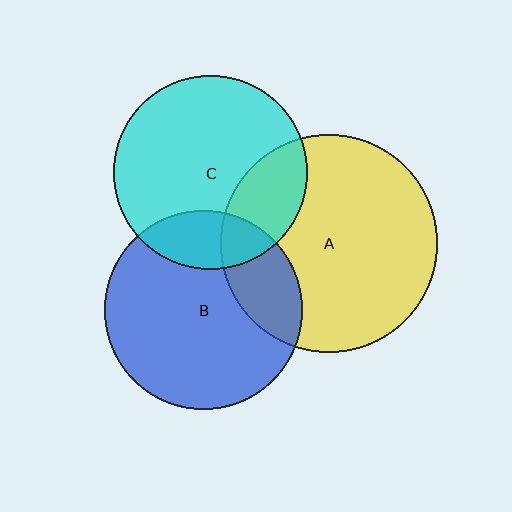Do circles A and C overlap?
Yes.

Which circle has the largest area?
Circle A (yellow).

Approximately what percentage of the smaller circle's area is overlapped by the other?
Approximately 25%.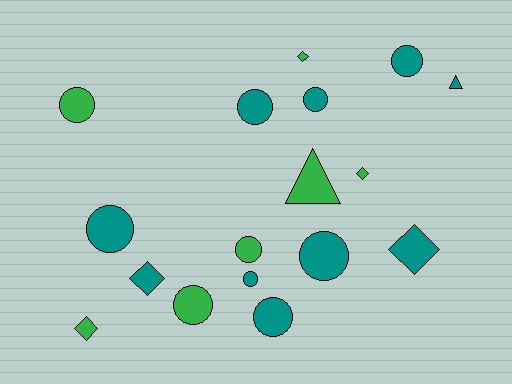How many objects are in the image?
There are 17 objects.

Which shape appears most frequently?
Circle, with 10 objects.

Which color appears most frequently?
Teal, with 10 objects.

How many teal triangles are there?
There is 1 teal triangle.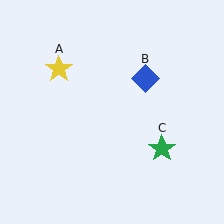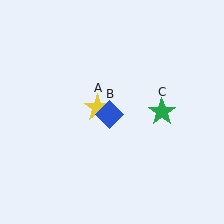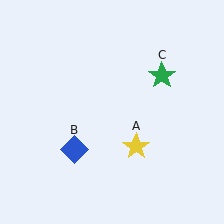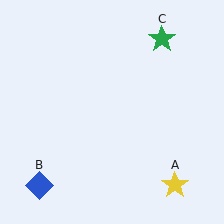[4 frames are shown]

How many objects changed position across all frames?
3 objects changed position: yellow star (object A), blue diamond (object B), green star (object C).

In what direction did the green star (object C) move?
The green star (object C) moved up.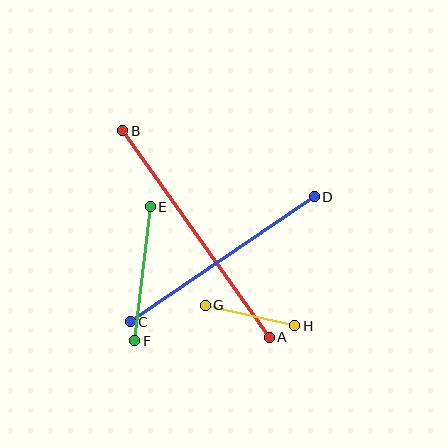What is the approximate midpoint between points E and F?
The midpoint is at approximately (142, 274) pixels.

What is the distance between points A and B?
The distance is approximately 253 pixels.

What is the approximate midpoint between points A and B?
The midpoint is at approximately (196, 234) pixels.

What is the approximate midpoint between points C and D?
The midpoint is at approximately (222, 259) pixels.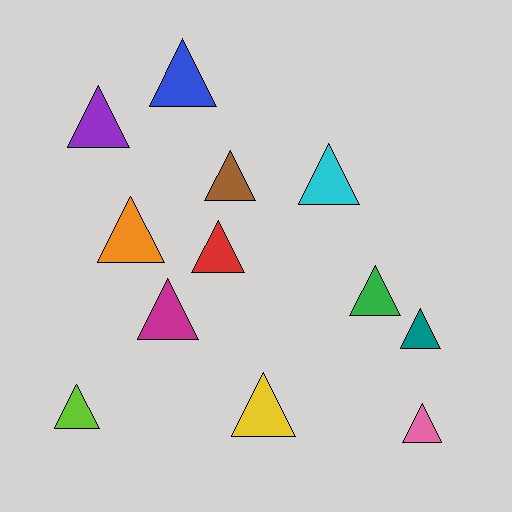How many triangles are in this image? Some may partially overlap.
There are 12 triangles.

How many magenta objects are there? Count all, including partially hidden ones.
There is 1 magenta object.